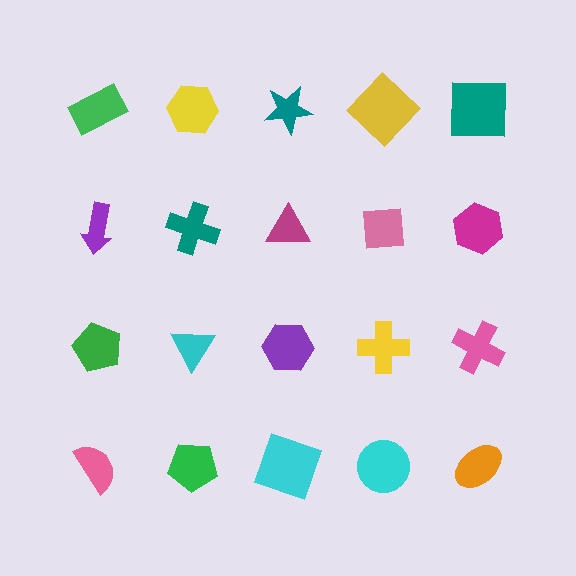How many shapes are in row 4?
5 shapes.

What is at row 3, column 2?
A cyan triangle.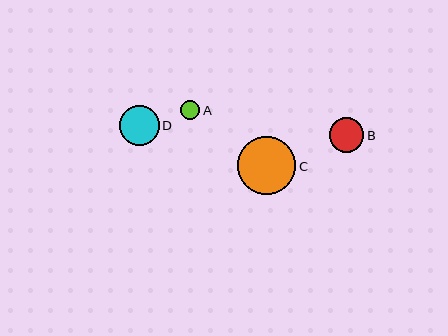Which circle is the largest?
Circle C is the largest with a size of approximately 59 pixels.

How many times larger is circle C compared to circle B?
Circle C is approximately 1.7 times the size of circle B.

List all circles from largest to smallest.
From largest to smallest: C, D, B, A.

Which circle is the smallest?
Circle A is the smallest with a size of approximately 19 pixels.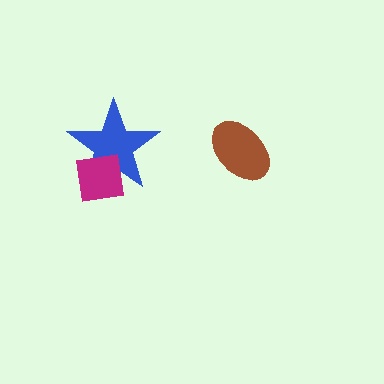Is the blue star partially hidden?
Yes, it is partially covered by another shape.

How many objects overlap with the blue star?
1 object overlaps with the blue star.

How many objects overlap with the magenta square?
1 object overlaps with the magenta square.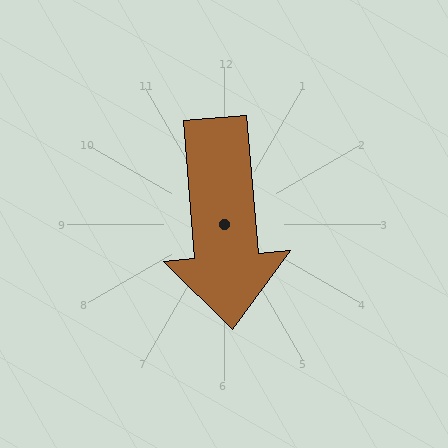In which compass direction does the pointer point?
South.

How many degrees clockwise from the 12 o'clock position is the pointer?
Approximately 175 degrees.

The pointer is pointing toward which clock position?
Roughly 6 o'clock.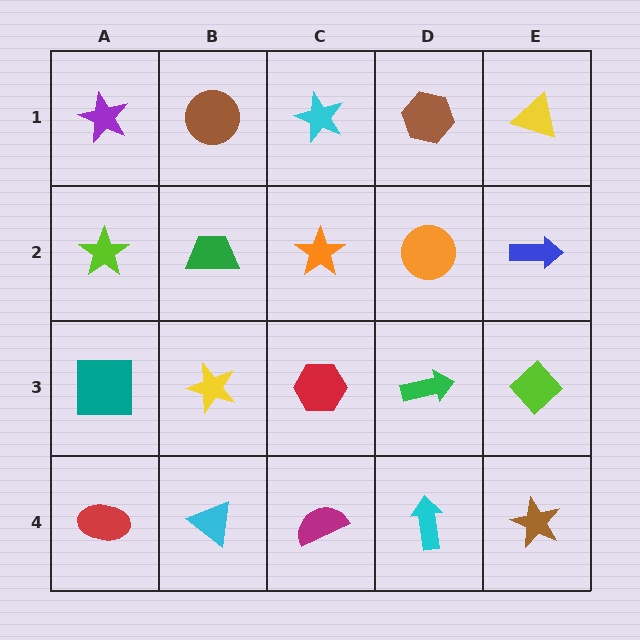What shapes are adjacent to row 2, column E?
A yellow triangle (row 1, column E), a lime diamond (row 3, column E), an orange circle (row 2, column D).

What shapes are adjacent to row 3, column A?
A lime star (row 2, column A), a red ellipse (row 4, column A), a yellow star (row 3, column B).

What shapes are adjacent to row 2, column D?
A brown hexagon (row 1, column D), a green arrow (row 3, column D), an orange star (row 2, column C), a blue arrow (row 2, column E).